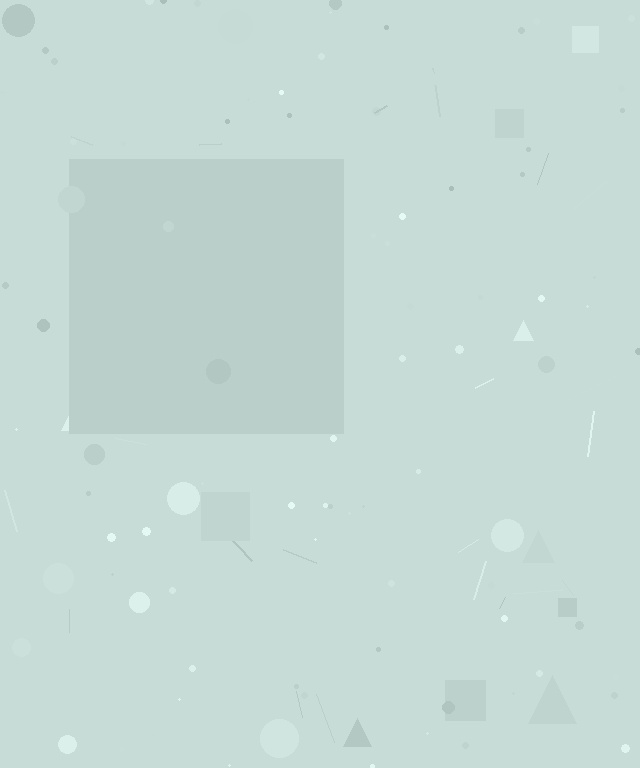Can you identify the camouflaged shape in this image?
The camouflaged shape is a square.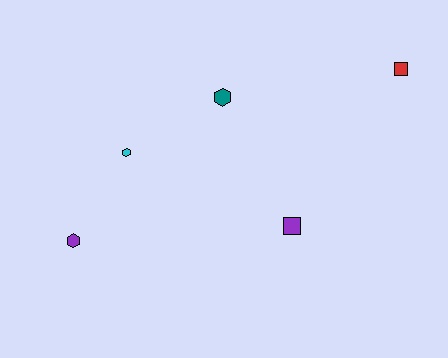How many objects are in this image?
There are 5 objects.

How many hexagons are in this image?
There are 3 hexagons.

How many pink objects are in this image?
There are no pink objects.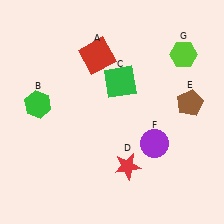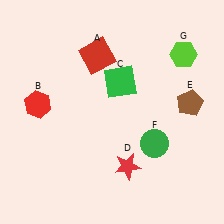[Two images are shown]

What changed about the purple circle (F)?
In Image 1, F is purple. In Image 2, it changed to green.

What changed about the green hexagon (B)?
In Image 1, B is green. In Image 2, it changed to red.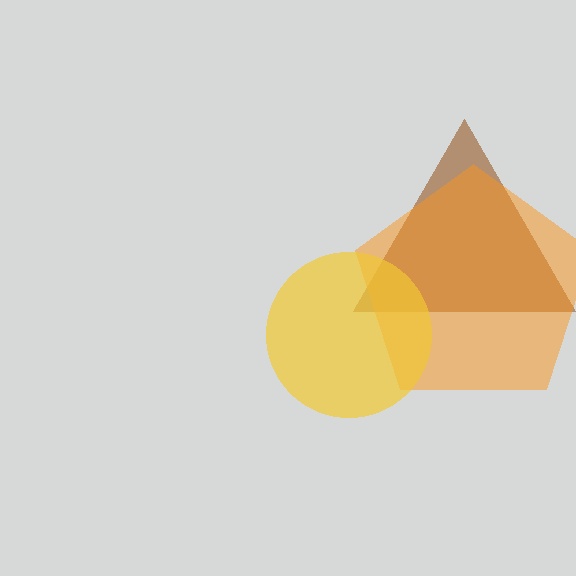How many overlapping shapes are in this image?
There are 3 overlapping shapes in the image.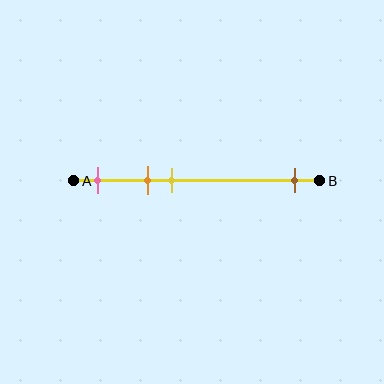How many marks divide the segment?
There are 4 marks dividing the segment.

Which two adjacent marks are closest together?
The orange and yellow marks are the closest adjacent pair.